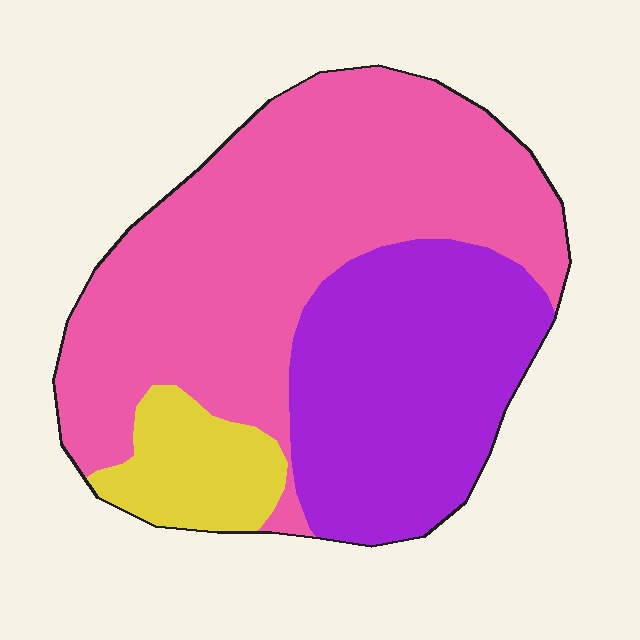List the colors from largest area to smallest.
From largest to smallest: pink, purple, yellow.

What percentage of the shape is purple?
Purple takes up about one third (1/3) of the shape.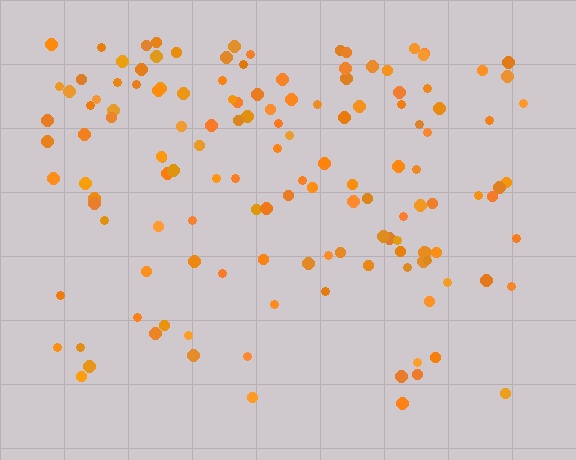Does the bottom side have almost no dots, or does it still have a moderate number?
Still a moderate number, just noticeably fewer than the top.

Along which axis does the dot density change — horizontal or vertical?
Vertical.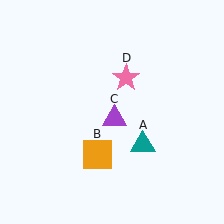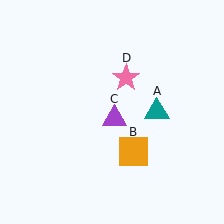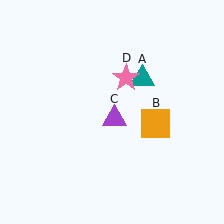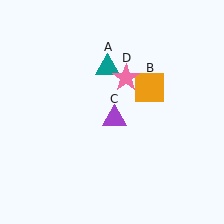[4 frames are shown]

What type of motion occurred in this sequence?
The teal triangle (object A), orange square (object B) rotated counterclockwise around the center of the scene.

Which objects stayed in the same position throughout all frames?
Purple triangle (object C) and pink star (object D) remained stationary.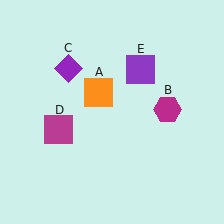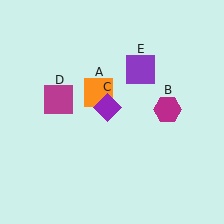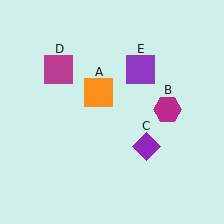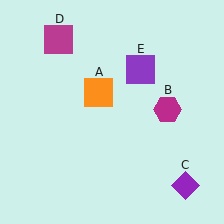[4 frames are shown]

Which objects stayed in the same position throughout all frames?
Orange square (object A) and magenta hexagon (object B) and purple square (object E) remained stationary.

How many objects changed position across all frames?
2 objects changed position: purple diamond (object C), magenta square (object D).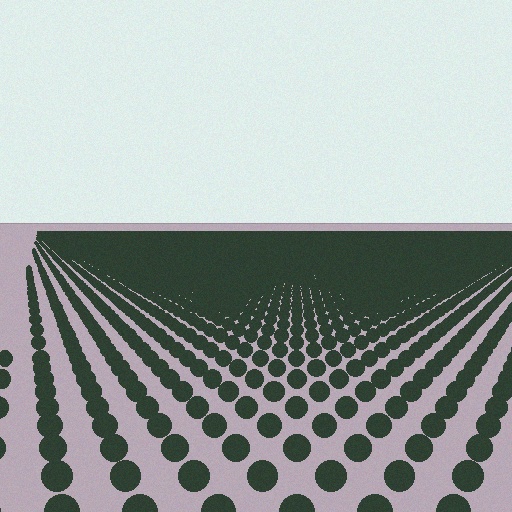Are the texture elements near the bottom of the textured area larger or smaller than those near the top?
Larger. Near the bottom, elements are closer to the viewer and appear at a bigger on-screen size.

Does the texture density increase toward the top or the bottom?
Density increases toward the top.